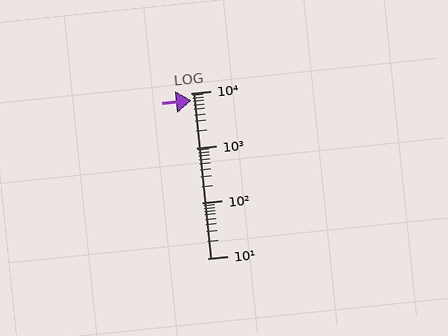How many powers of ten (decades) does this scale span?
The scale spans 3 decades, from 10 to 10000.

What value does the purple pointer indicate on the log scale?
The pointer indicates approximately 7200.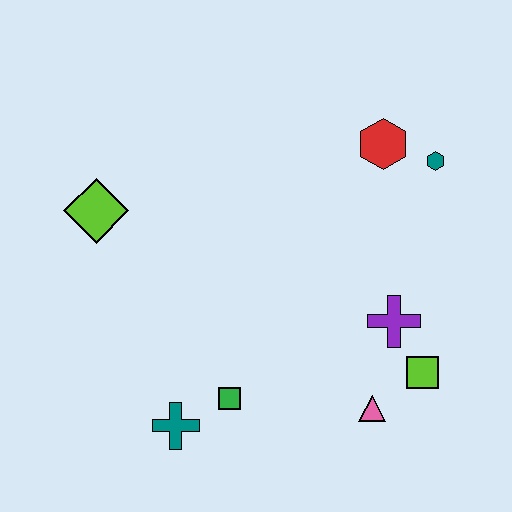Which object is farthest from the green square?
The teal hexagon is farthest from the green square.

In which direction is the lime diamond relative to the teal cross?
The lime diamond is above the teal cross.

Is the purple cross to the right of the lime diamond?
Yes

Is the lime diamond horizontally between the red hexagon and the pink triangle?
No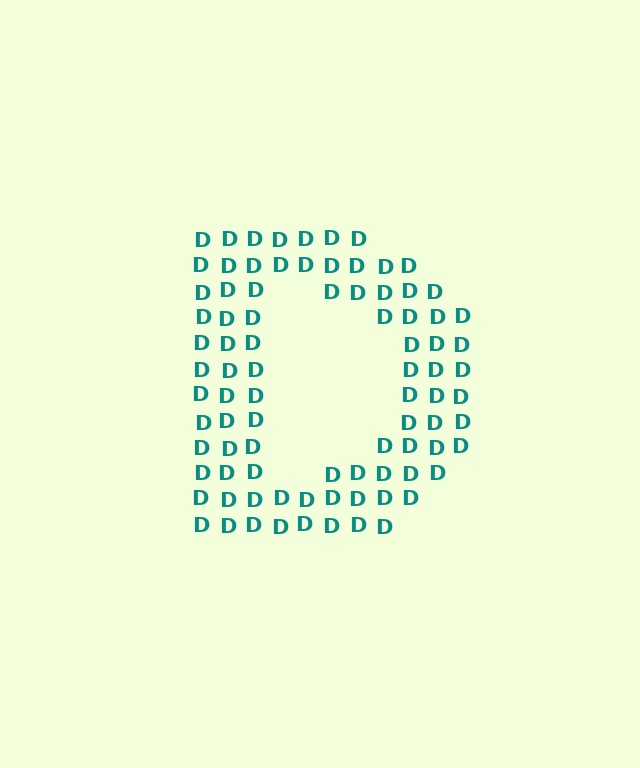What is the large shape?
The large shape is the letter D.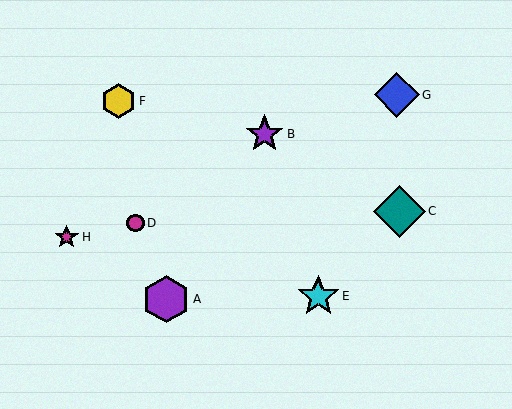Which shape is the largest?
The teal diamond (labeled C) is the largest.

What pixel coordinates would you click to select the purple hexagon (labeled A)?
Click at (166, 299) to select the purple hexagon A.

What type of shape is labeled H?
Shape H is a magenta star.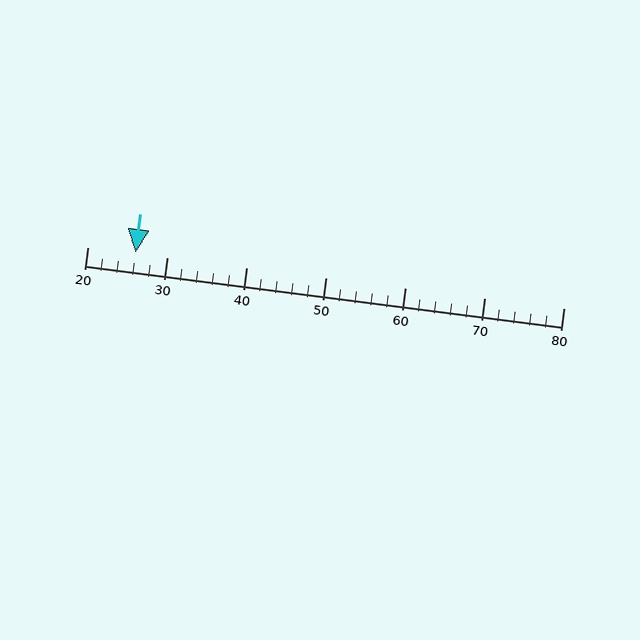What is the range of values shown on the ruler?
The ruler shows values from 20 to 80.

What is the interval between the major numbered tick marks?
The major tick marks are spaced 10 units apart.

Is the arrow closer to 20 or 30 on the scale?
The arrow is closer to 30.